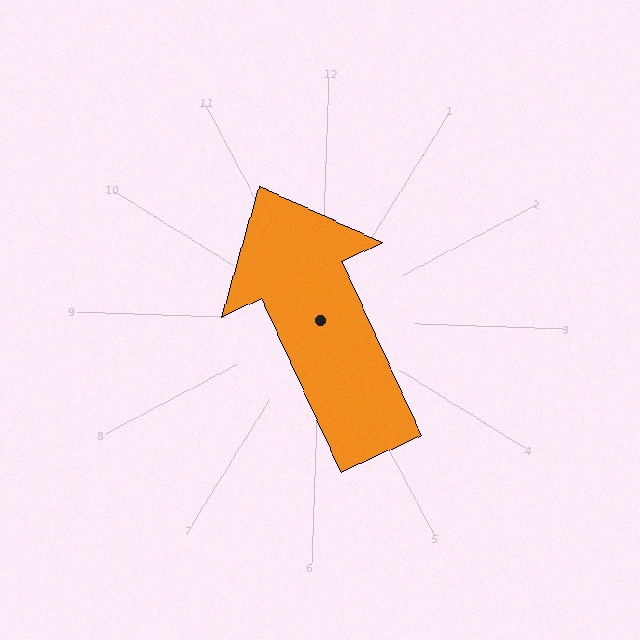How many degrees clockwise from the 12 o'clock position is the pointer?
Approximately 333 degrees.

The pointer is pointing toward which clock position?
Roughly 11 o'clock.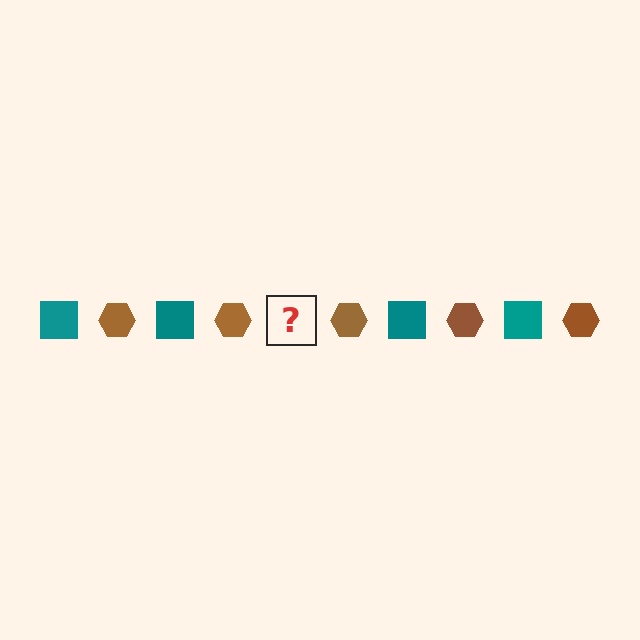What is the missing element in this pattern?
The missing element is a teal square.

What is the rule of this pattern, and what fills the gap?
The rule is that the pattern alternates between teal square and brown hexagon. The gap should be filled with a teal square.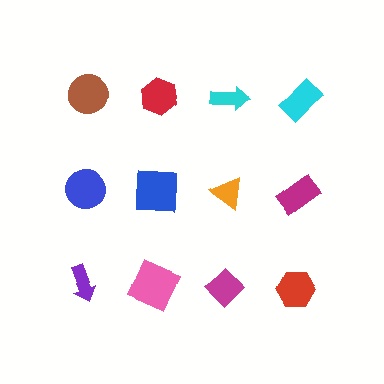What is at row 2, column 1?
A blue circle.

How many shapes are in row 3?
4 shapes.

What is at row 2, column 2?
A blue square.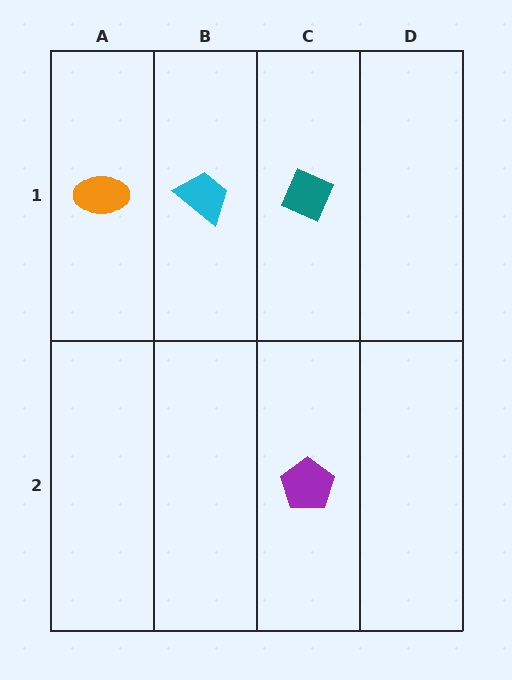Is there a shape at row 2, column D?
No, that cell is empty.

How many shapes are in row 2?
1 shape.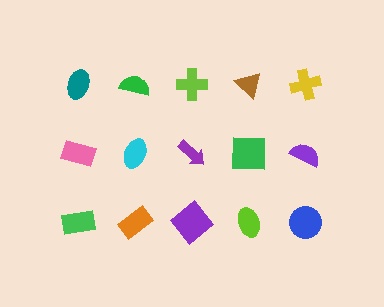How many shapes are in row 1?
5 shapes.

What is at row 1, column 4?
A brown triangle.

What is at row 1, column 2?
A green semicircle.